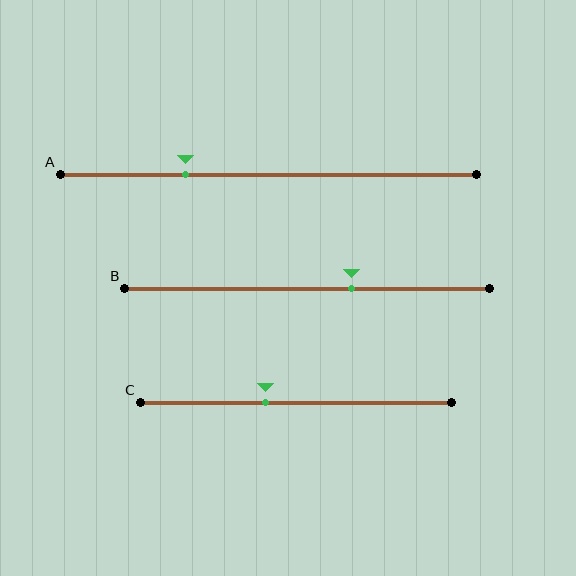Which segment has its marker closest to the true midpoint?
Segment C has its marker closest to the true midpoint.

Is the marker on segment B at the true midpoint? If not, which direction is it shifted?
No, the marker on segment B is shifted to the right by about 12% of the segment length.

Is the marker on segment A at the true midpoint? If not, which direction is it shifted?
No, the marker on segment A is shifted to the left by about 20% of the segment length.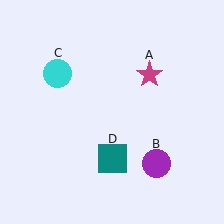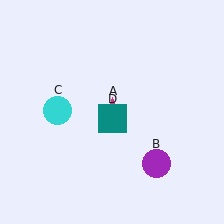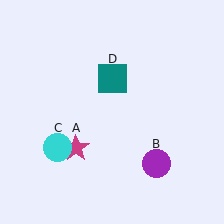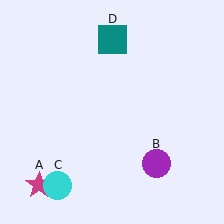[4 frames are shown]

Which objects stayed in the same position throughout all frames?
Purple circle (object B) remained stationary.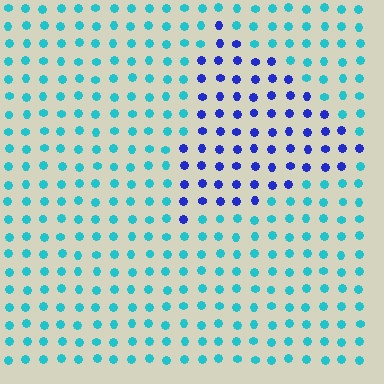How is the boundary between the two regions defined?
The boundary is defined purely by a slight shift in hue (about 54 degrees). Spacing, size, and orientation are identical on both sides.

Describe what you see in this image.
The image is filled with small cyan elements in a uniform arrangement. A triangle-shaped region is visible where the elements are tinted to a slightly different hue, forming a subtle color boundary.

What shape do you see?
I see a triangle.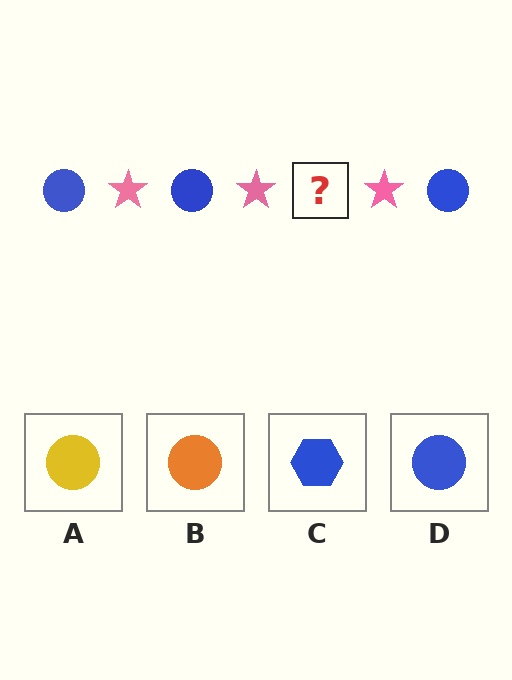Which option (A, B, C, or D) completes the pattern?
D.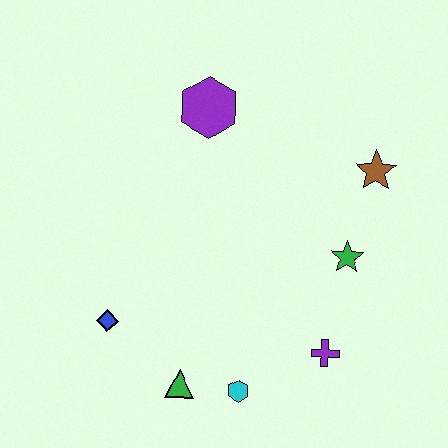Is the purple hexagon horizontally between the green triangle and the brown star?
Yes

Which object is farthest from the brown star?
The blue diamond is farthest from the brown star.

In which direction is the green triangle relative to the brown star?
The green triangle is below the brown star.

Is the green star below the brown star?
Yes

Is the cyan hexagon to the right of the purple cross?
No